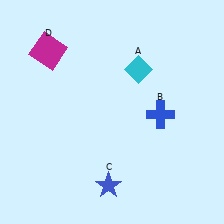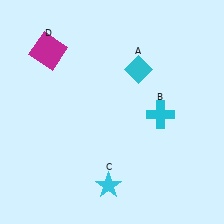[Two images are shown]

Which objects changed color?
B changed from blue to cyan. C changed from blue to cyan.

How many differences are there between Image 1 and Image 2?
There are 2 differences between the two images.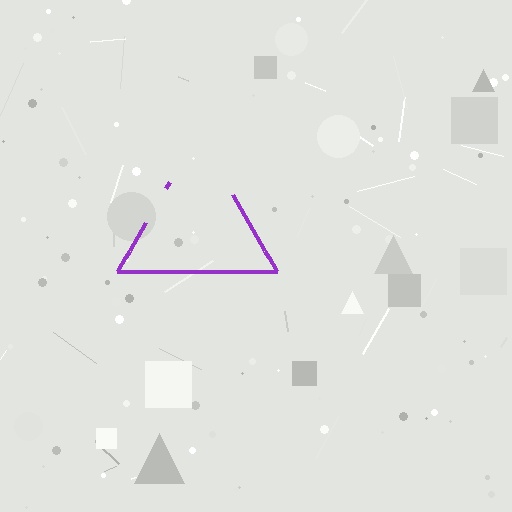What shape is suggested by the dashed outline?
The dashed outline suggests a triangle.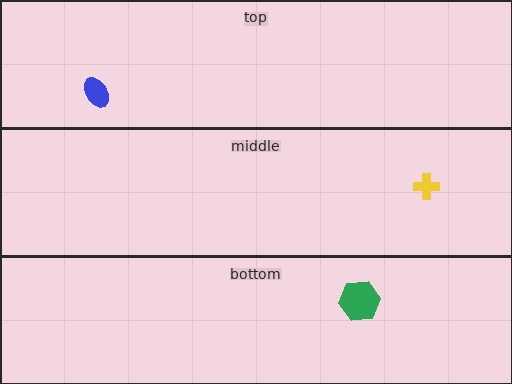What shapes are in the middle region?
The yellow cross.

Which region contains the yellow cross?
The middle region.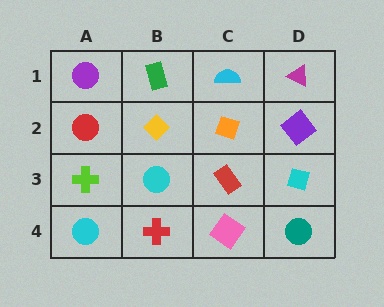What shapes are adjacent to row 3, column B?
A yellow diamond (row 2, column B), a red cross (row 4, column B), a lime cross (row 3, column A), a red rectangle (row 3, column C).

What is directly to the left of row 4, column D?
A pink diamond.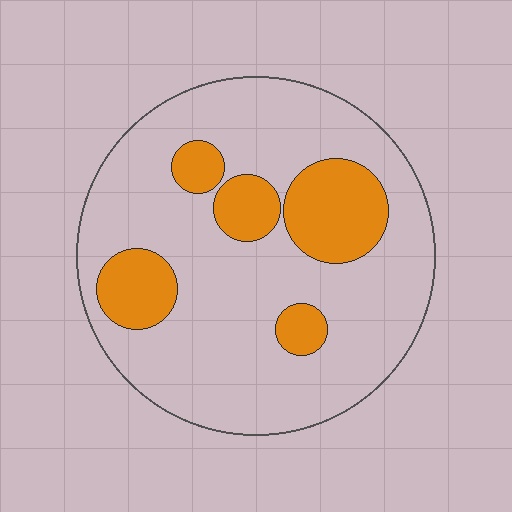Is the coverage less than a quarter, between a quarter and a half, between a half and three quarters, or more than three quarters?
Less than a quarter.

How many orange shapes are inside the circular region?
5.